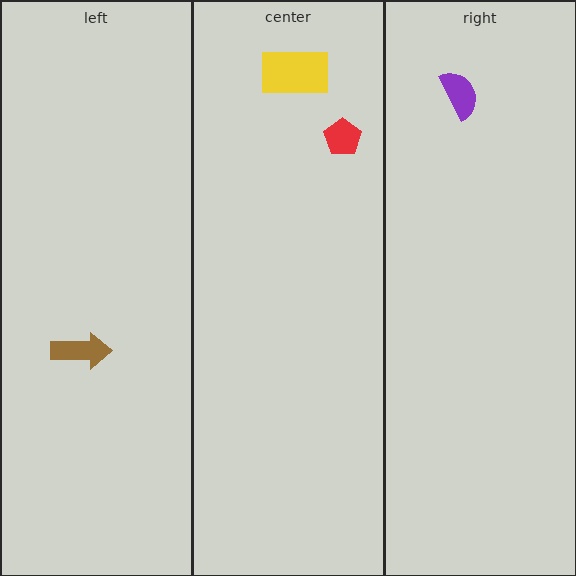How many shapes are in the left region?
1.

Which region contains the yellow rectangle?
The center region.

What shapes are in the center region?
The yellow rectangle, the red pentagon.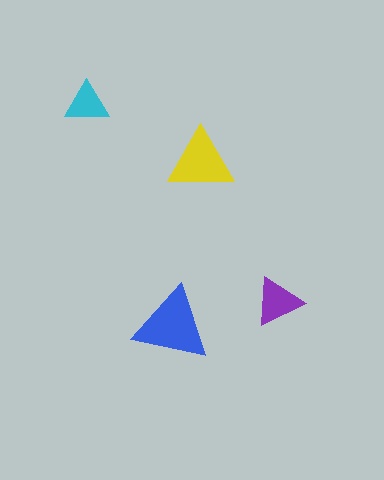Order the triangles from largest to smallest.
the blue one, the yellow one, the purple one, the cyan one.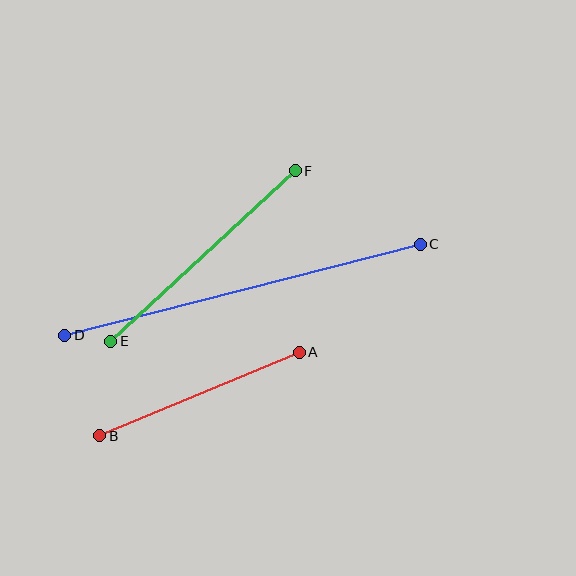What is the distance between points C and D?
The distance is approximately 367 pixels.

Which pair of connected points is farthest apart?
Points C and D are farthest apart.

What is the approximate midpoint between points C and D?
The midpoint is at approximately (243, 290) pixels.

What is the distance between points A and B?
The distance is approximately 216 pixels.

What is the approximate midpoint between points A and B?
The midpoint is at approximately (200, 394) pixels.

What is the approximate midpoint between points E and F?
The midpoint is at approximately (203, 256) pixels.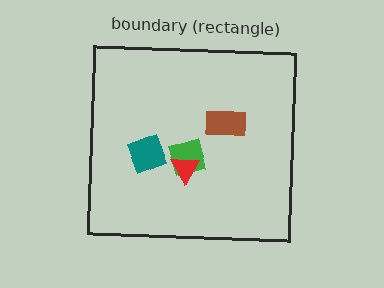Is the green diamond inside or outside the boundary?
Inside.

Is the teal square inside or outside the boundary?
Inside.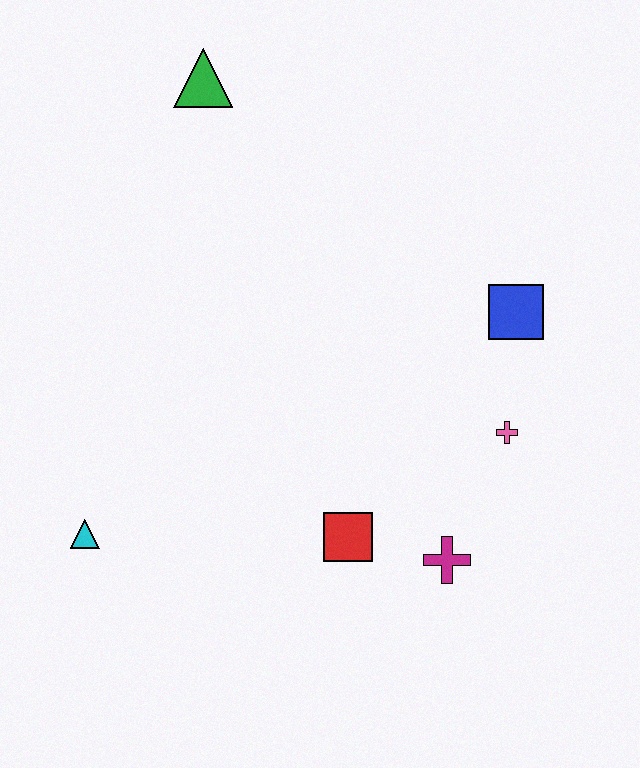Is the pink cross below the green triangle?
Yes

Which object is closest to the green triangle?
The blue square is closest to the green triangle.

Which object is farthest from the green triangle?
The magenta cross is farthest from the green triangle.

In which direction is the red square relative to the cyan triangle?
The red square is to the right of the cyan triangle.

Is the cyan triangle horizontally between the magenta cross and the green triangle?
No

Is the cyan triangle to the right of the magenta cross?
No